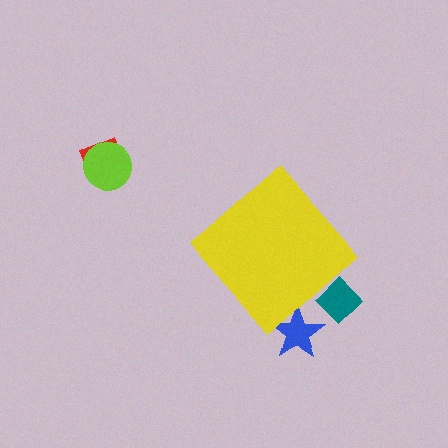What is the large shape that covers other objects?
A yellow diamond.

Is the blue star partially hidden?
Yes, the blue star is partially hidden behind the yellow diamond.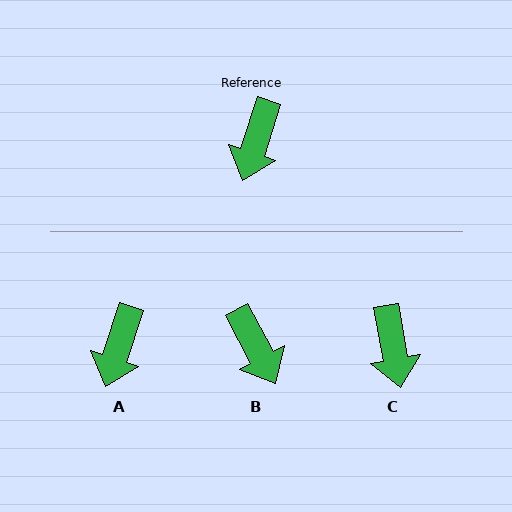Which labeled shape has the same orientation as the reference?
A.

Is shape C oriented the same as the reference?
No, it is off by about 29 degrees.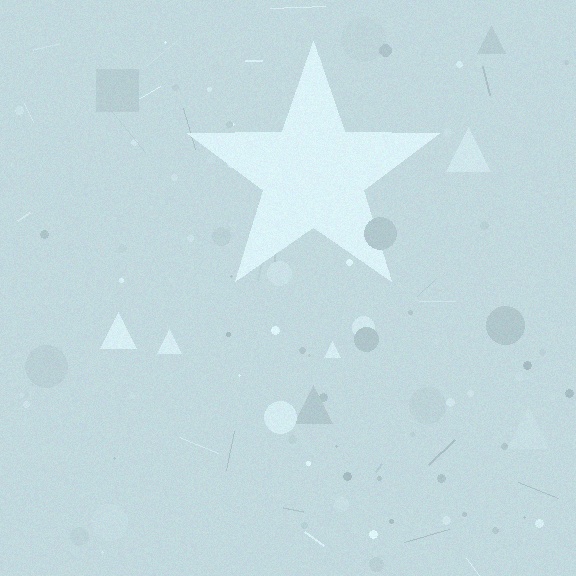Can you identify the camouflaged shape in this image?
The camouflaged shape is a star.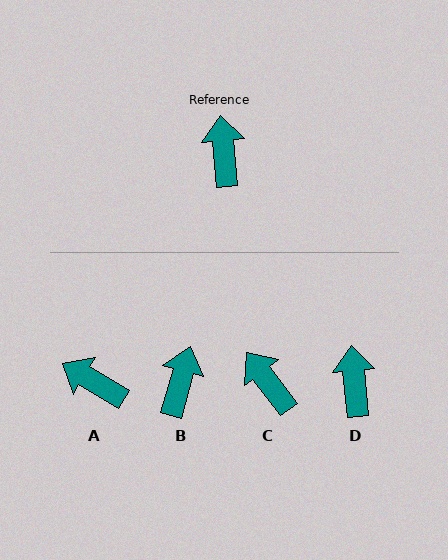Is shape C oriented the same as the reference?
No, it is off by about 32 degrees.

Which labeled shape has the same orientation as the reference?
D.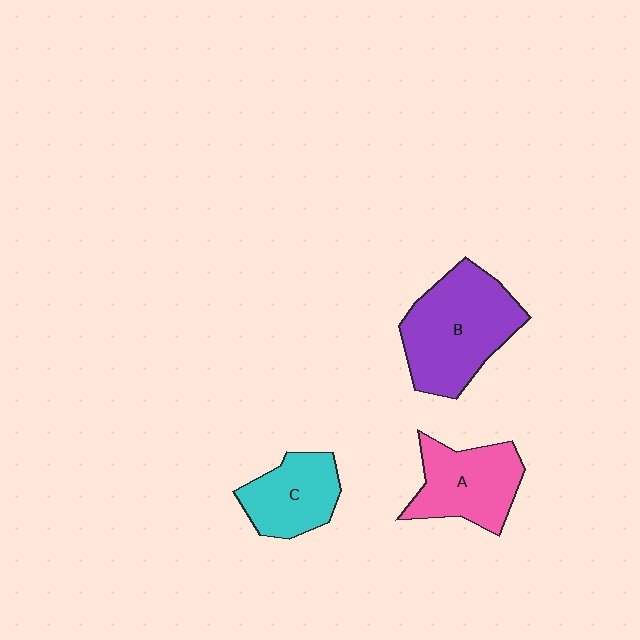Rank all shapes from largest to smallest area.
From largest to smallest: B (purple), A (pink), C (cyan).